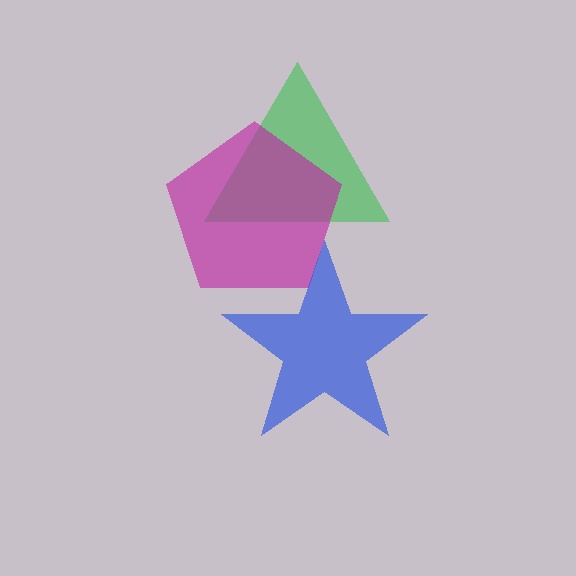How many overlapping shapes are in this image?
There are 3 overlapping shapes in the image.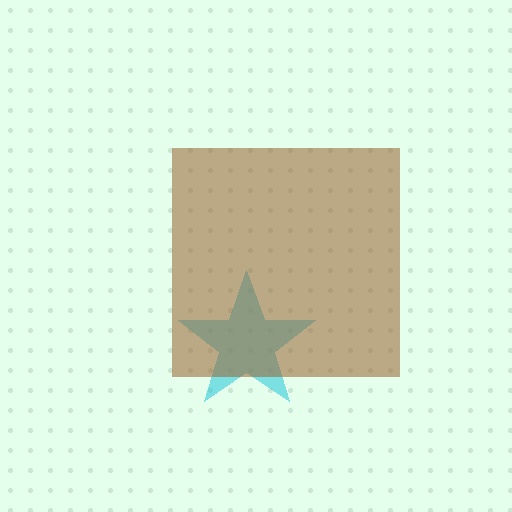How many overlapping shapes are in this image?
There are 2 overlapping shapes in the image.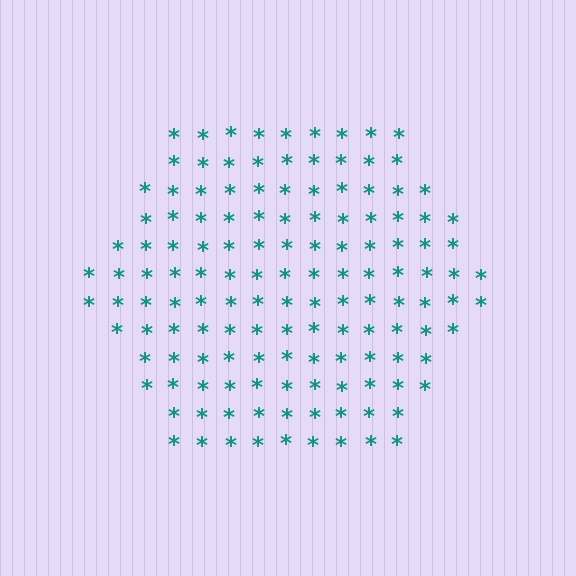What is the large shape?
The large shape is a hexagon.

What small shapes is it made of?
It is made of small asterisks.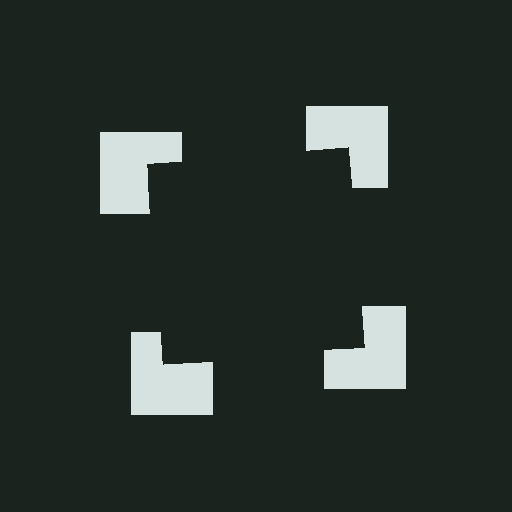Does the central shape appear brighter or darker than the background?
It typically appears slightly darker than the background, even though no actual brightness change is drawn.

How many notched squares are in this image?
There are 4 — one at each vertex of the illusory square.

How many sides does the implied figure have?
4 sides.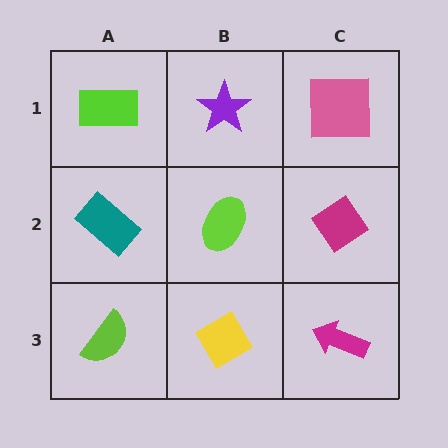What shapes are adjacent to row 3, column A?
A teal rectangle (row 2, column A), a yellow diamond (row 3, column B).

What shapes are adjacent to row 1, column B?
A lime ellipse (row 2, column B), a lime rectangle (row 1, column A), a pink square (row 1, column C).